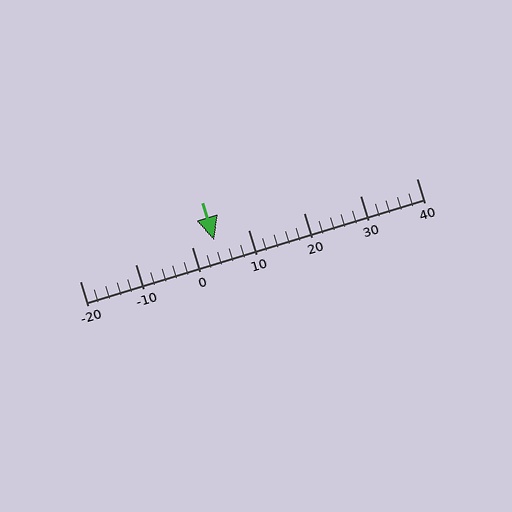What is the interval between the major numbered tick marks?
The major tick marks are spaced 10 units apart.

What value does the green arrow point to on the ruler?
The green arrow points to approximately 4.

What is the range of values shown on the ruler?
The ruler shows values from -20 to 40.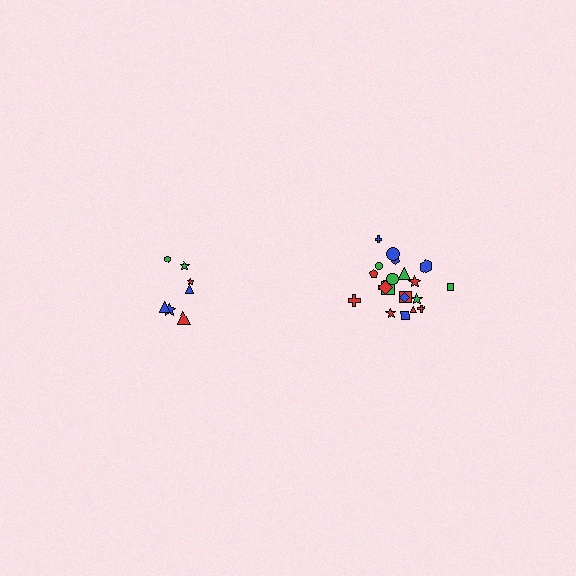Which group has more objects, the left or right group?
The right group.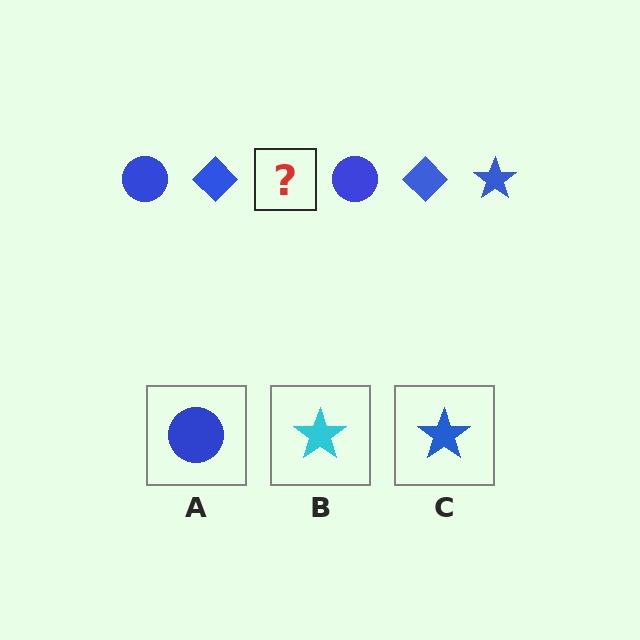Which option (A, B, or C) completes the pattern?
C.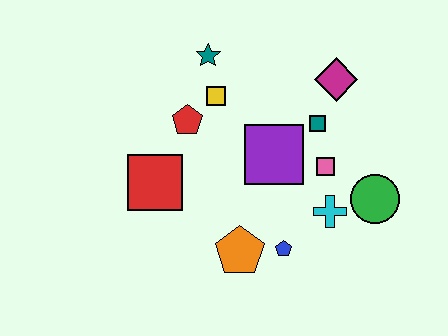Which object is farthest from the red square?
The green circle is farthest from the red square.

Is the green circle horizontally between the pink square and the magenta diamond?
No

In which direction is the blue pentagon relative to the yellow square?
The blue pentagon is below the yellow square.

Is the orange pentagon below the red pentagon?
Yes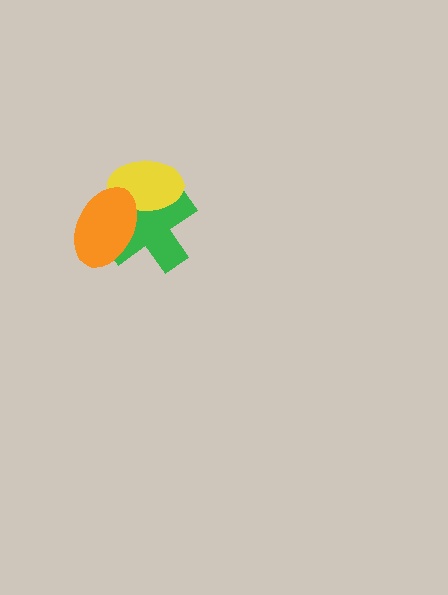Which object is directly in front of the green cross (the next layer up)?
The yellow ellipse is directly in front of the green cross.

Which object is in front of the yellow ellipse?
The orange ellipse is in front of the yellow ellipse.